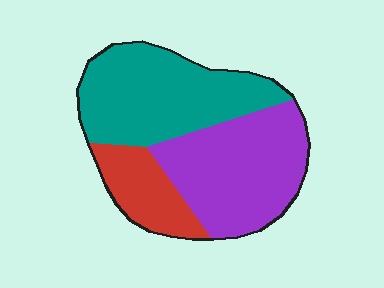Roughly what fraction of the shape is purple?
Purple takes up between a quarter and a half of the shape.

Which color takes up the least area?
Red, at roughly 15%.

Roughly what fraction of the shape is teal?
Teal covers roughly 40% of the shape.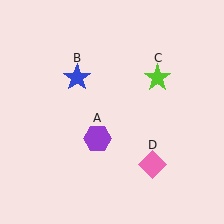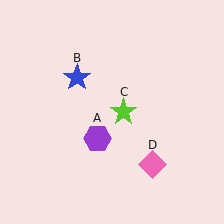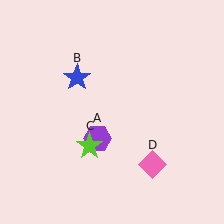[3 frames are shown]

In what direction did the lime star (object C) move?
The lime star (object C) moved down and to the left.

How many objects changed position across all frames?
1 object changed position: lime star (object C).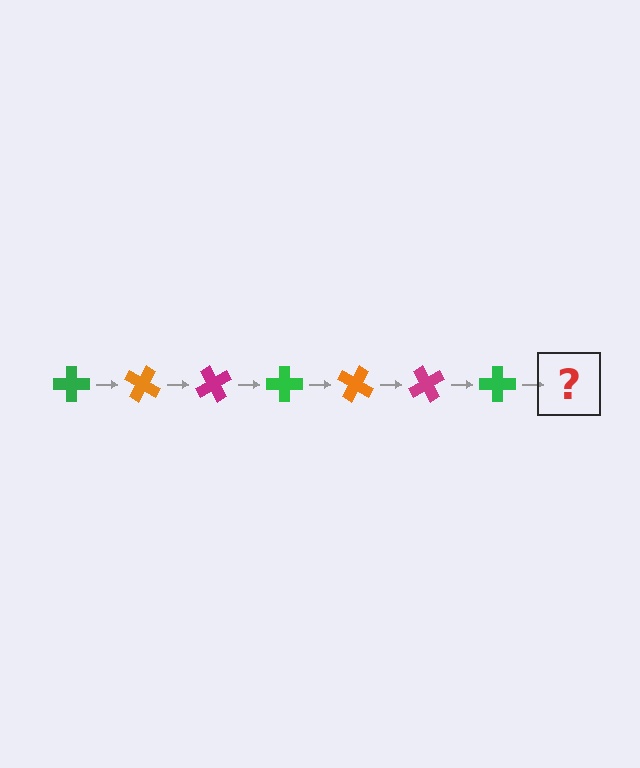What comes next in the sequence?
The next element should be an orange cross, rotated 210 degrees from the start.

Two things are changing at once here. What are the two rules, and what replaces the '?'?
The two rules are that it rotates 30 degrees each step and the color cycles through green, orange, and magenta. The '?' should be an orange cross, rotated 210 degrees from the start.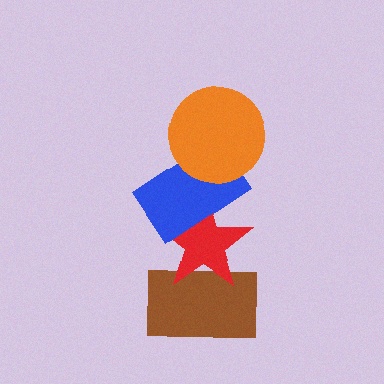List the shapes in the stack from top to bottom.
From top to bottom: the orange circle, the blue rectangle, the red star, the brown rectangle.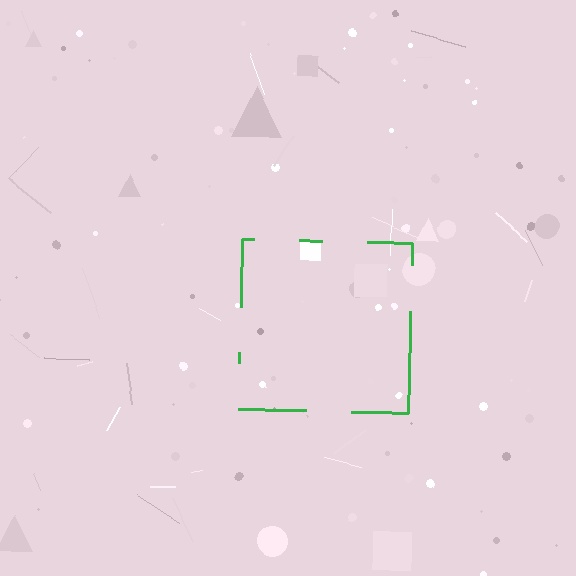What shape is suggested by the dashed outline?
The dashed outline suggests a square.